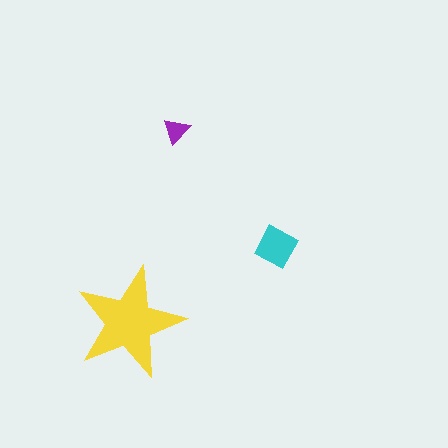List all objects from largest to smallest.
The yellow star, the cyan diamond, the purple triangle.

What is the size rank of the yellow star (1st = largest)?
1st.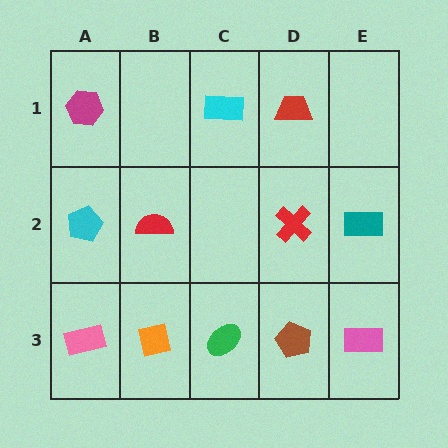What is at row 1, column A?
A magenta hexagon.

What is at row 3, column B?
An orange square.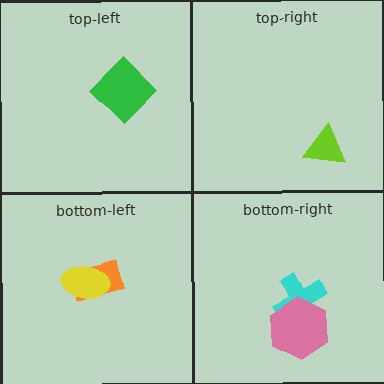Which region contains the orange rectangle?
The bottom-left region.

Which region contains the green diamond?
The top-left region.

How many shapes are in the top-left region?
1.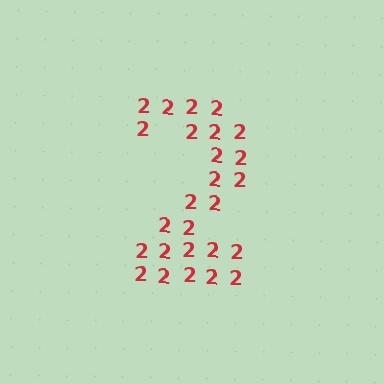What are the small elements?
The small elements are digit 2's.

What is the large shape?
The large shape is the digit 2.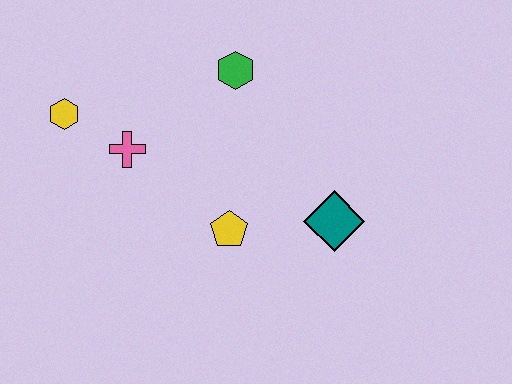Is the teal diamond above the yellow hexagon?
No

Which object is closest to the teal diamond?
The yellow pentagon is closest to the teal diamond.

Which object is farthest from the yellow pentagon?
The yellow hexagon is farthest from the yellow pentagon.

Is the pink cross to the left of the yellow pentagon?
Yes